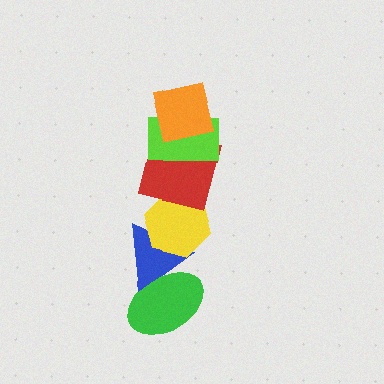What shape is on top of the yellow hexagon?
The red square is on top of the yellow hexagon.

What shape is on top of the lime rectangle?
The orange square is on top of the lime rectangle.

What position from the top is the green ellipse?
The green ellipse is 6th from the top.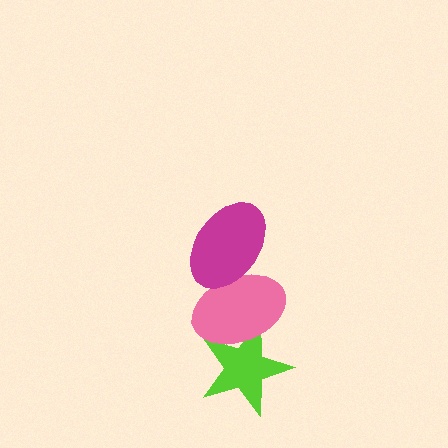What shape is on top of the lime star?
The pink ellipse is on top of the lime star.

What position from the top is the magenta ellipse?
The magenta ellipse is 1st from the top.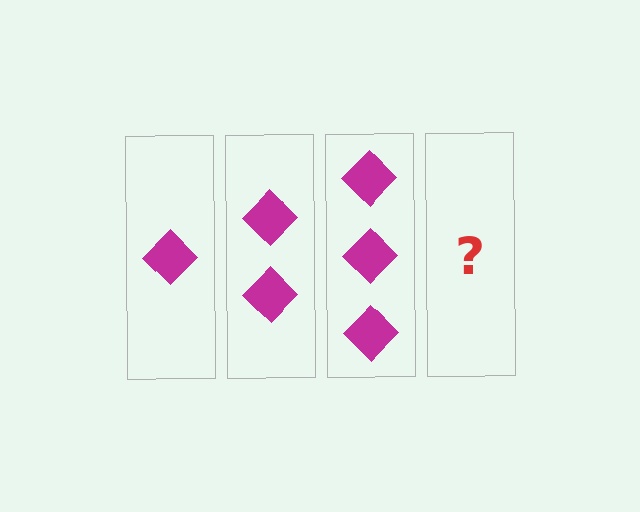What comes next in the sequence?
The next element should be 4 diamonds.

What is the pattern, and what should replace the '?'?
The pattern is that each step adds one more diamond. The '?' should be 4 diamonds.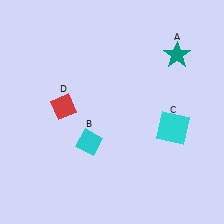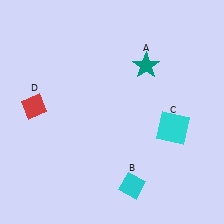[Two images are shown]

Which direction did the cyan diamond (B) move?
The cyan diamond (B) moved down.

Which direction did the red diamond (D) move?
The red diamond (D) moved left.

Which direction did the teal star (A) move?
The teal star (A) moved left.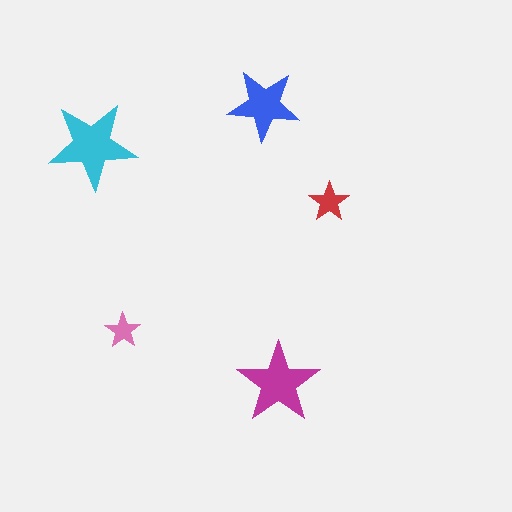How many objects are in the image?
There are 5 objects in the image.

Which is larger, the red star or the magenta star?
The magenta one.